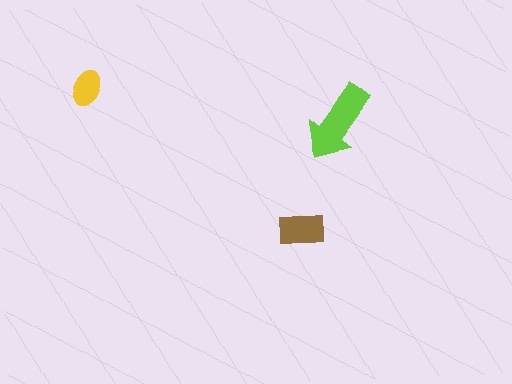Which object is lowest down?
The brown rectangle is bottommost.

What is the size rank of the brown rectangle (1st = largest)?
2nd.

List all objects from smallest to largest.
The yellow ellipse, the brown rectangle, the lime arrow.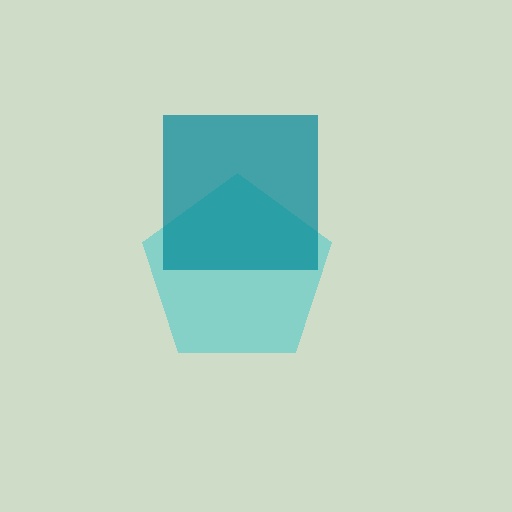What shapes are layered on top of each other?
The layered shapes are: a cyan pentagon, a teal square.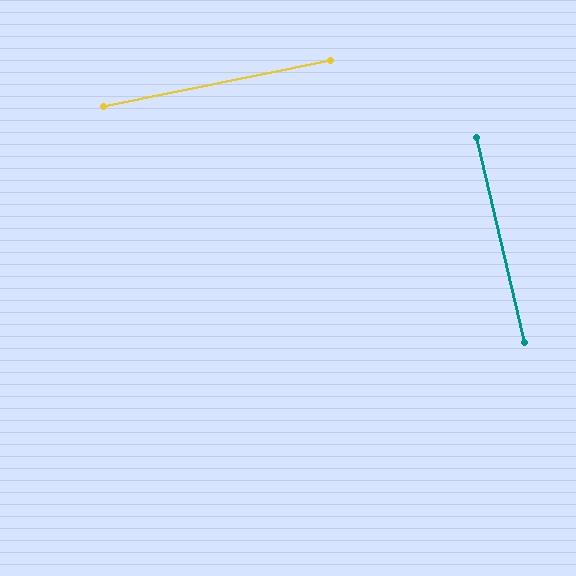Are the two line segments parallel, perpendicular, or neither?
Perpendicular — they meet at approximately 88°.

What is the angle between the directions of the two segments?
Approximately 88 degrees.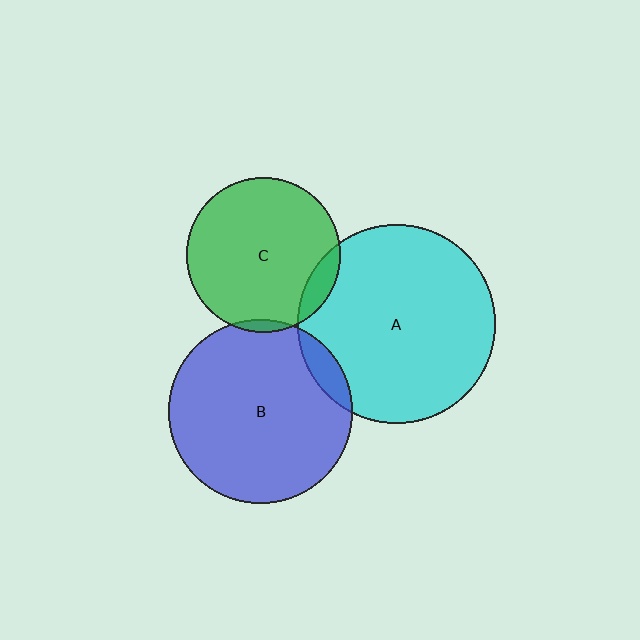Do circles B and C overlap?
Yes.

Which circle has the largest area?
Circle A (cyan).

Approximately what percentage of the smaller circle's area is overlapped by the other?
Approximately 5%.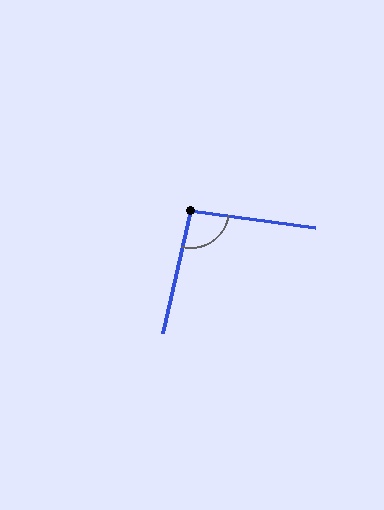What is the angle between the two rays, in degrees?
Approximately 95 degrees.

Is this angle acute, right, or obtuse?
It is obtuse.